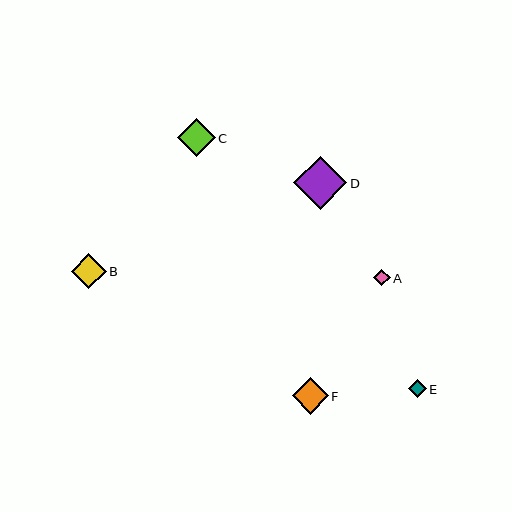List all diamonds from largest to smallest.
From largest to smallest: D, C, F, B, E, A.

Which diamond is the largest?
Diamond D is the largest with a size of approximately 54 pixels.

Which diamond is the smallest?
Diamond A is the smallest with a size of approximately 16 pixels.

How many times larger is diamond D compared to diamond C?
Diamond D is approximately 1.4 times the size of diamond C.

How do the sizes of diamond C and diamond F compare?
Diamond C and diamond F are approximately the same size.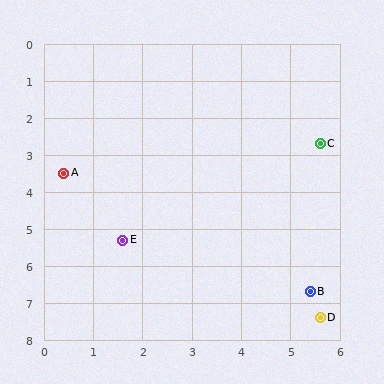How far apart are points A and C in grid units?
Points A and C are about 5.3 grid units apart.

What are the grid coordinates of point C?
Point C is at approximately (5.6, 2.7).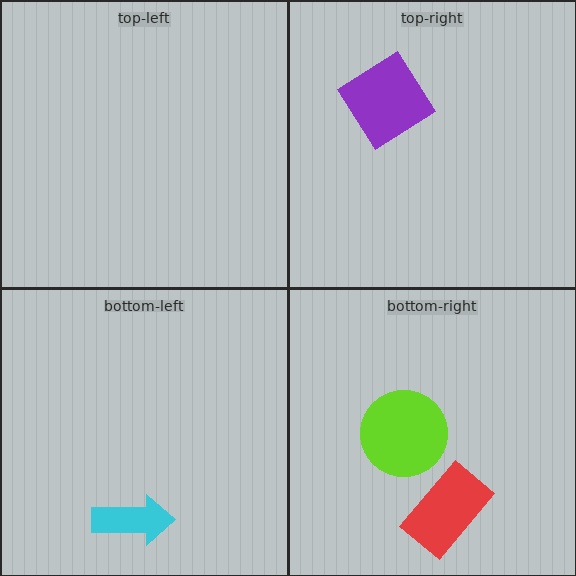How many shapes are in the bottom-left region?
1.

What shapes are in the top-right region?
The purple diamond.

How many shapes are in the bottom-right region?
2.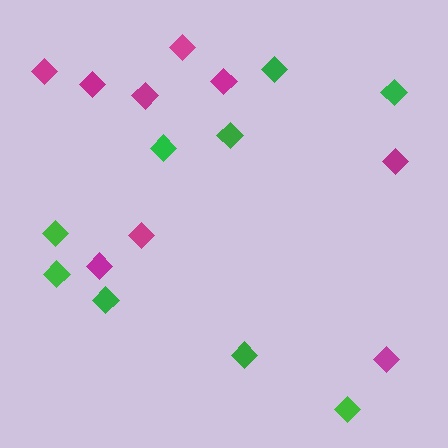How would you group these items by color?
There are 2 groups: one group of magenta diamonds (9) and one group of green diamonds (9).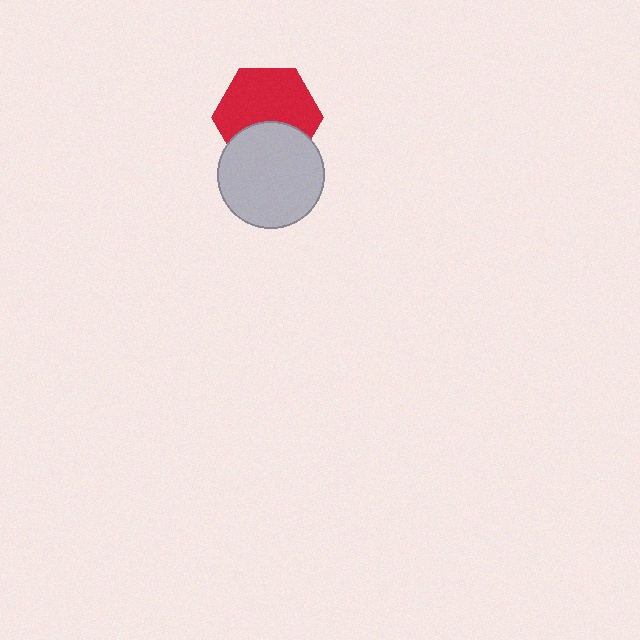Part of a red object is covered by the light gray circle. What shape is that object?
It is a hexagon.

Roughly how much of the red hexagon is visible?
Most of it is visible (roughly 65%).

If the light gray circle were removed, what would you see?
You would see the complete red hexagon.